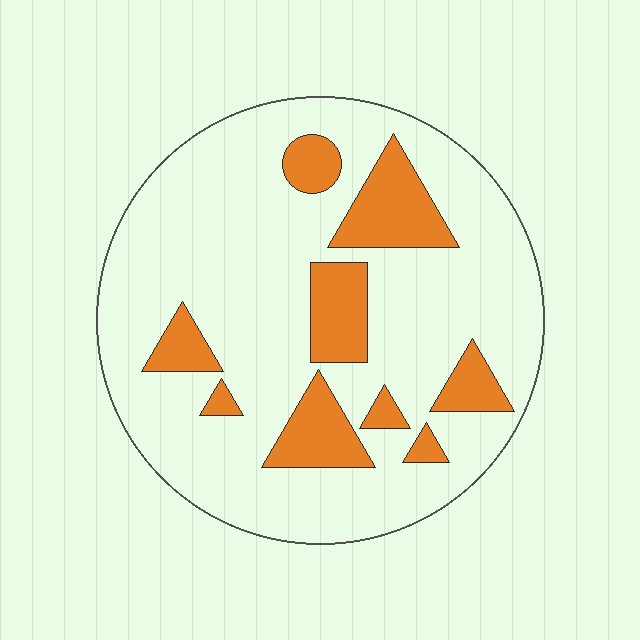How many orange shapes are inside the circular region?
9.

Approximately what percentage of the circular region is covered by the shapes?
Approximately 20%.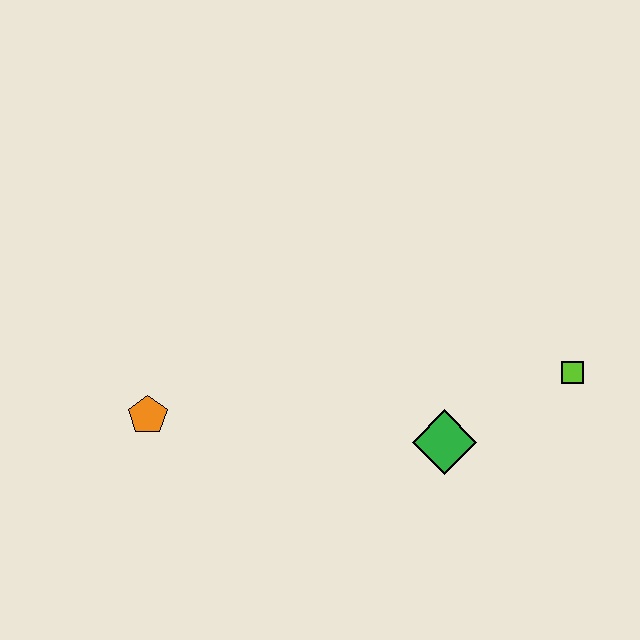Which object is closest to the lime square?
The green diamond is closest to the lime square.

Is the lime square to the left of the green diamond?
No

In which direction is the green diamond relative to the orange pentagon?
The green diamond is to the right of the orange pentagon.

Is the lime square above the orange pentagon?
Yes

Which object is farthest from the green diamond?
The orange pentagon is farthest from the green diamond.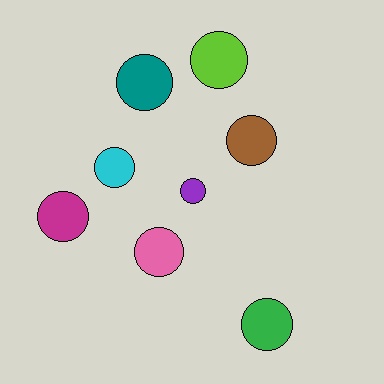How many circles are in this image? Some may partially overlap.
There are 8 circles.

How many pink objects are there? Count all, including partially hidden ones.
There is 1 pink object.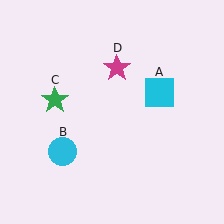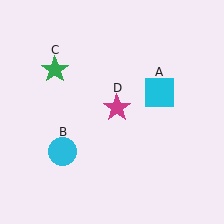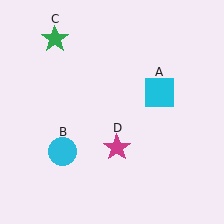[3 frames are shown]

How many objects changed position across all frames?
2 objects changed position: green star (object C), magenta star (object D).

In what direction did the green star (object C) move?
The green star (object C) moved up.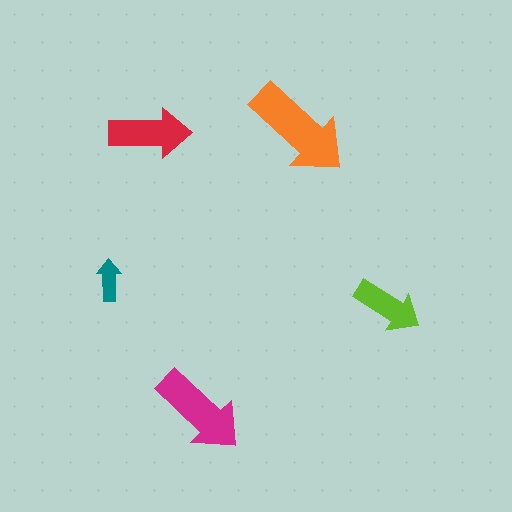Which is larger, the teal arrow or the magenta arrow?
The magenta one.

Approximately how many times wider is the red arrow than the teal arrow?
About 2 times wider.